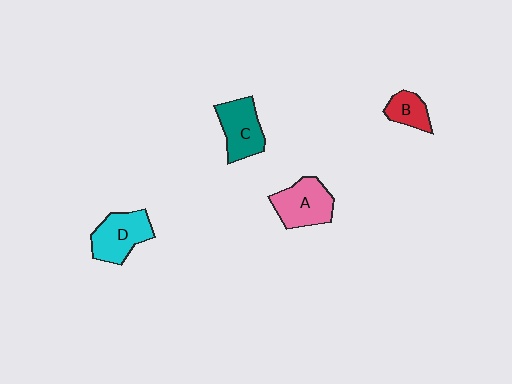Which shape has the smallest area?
Shape B (red).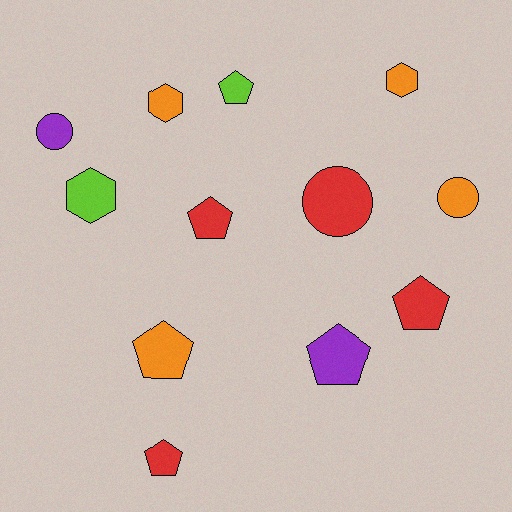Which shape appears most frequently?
Pentagon, with 6 objects.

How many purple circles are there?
There is 1 purple circle.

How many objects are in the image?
There are 12 objects.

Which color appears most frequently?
Red, with 4 objects.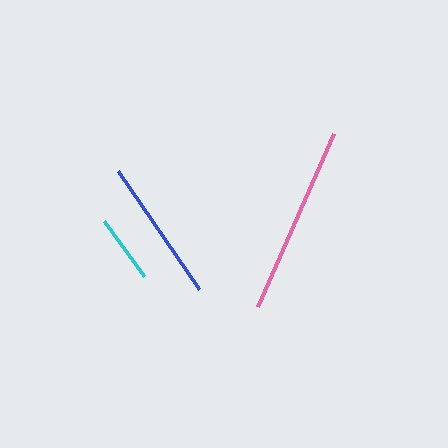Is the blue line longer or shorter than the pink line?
The pink line is longer than the blue line.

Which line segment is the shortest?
The cyan line is the shortest at approximately 68 pixels.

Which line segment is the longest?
The pink line is the longest at approximately 189 pixels.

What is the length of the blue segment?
The blue segment is approximately 143 pixels long.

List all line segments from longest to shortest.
From longest to shortest: pink, blue, cyan.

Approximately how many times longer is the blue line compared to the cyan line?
The blue line is approximately 2.1 times the length of the cyan line.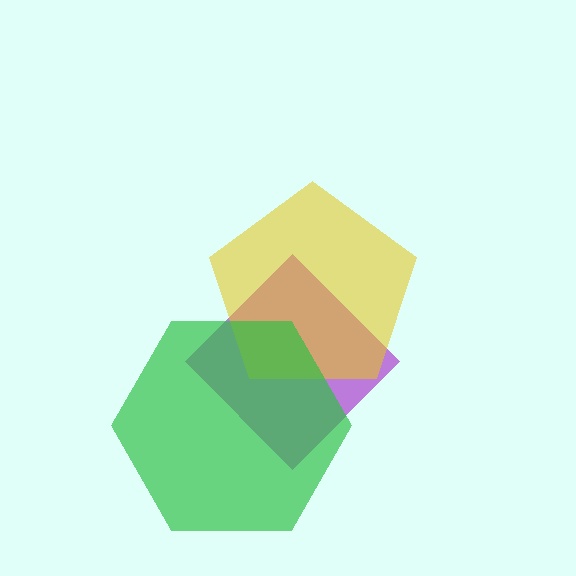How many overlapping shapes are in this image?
There are 3 overlapping shapes in the image.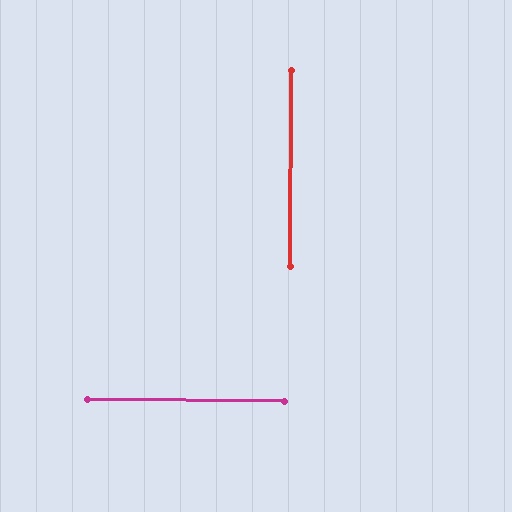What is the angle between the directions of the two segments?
Approximately 89 degrees.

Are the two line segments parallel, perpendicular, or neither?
Perpendicular — they meet at approximately 89°.